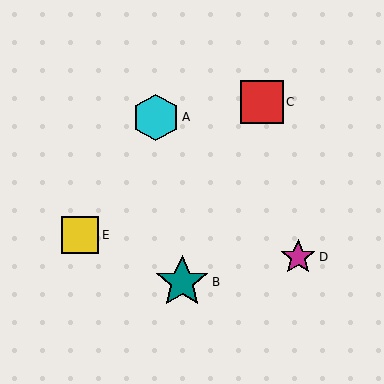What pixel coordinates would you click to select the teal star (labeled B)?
Click at (182, 282) to select the teal star B.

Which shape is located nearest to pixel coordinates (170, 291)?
The teal star (labeled B) at (182, 282) is nearest to that location.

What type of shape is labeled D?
Shape D is a magenta star.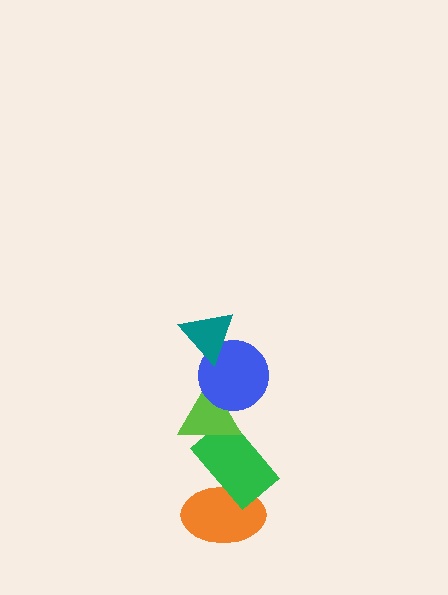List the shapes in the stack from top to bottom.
From top to bottom: the teal triangle, the blue circle, the lime triangle, the green rectangle, the orange ellipse.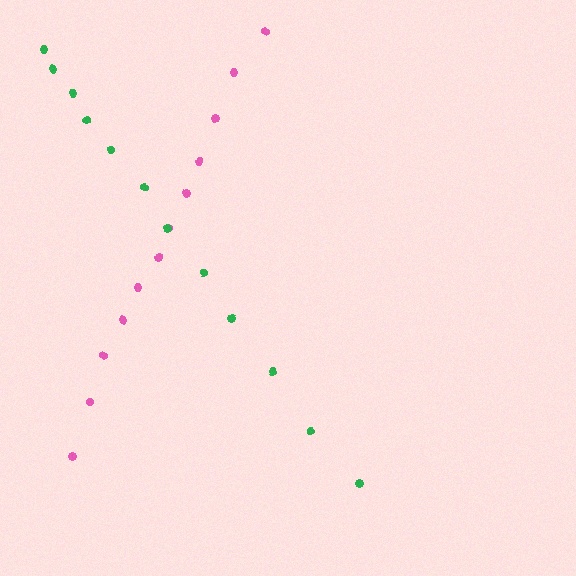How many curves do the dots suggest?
There are 2 distinct paths.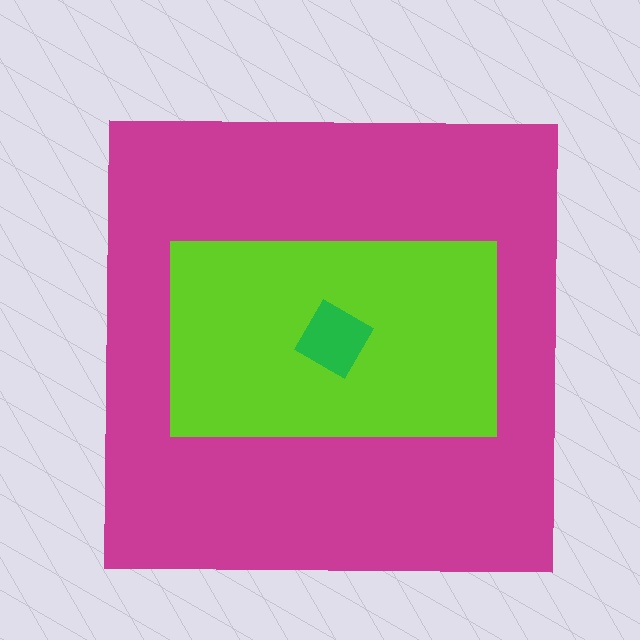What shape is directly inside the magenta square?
The lime rectangle.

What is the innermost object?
The green diamond.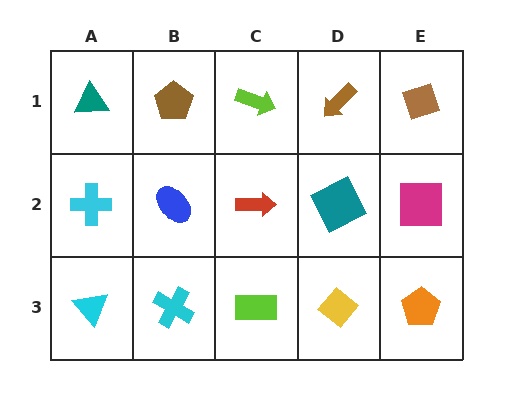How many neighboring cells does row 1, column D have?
3.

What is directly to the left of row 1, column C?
A brown pentagon.